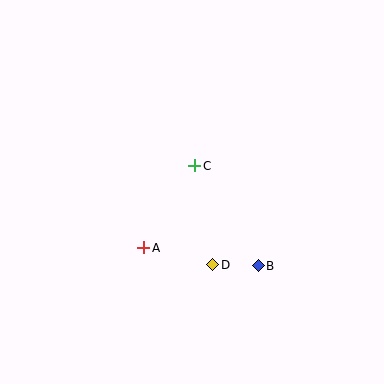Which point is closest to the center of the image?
Point C at (195, 166) is closest to the center.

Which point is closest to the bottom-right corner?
Point B is closest to the bottom-right corner.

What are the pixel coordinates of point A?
Point A is at (144, 248).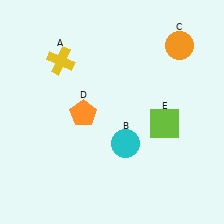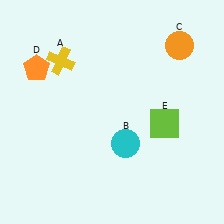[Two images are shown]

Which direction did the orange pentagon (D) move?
The orange pentagon (D) moved left.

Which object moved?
The orange pentagon (D) moved left.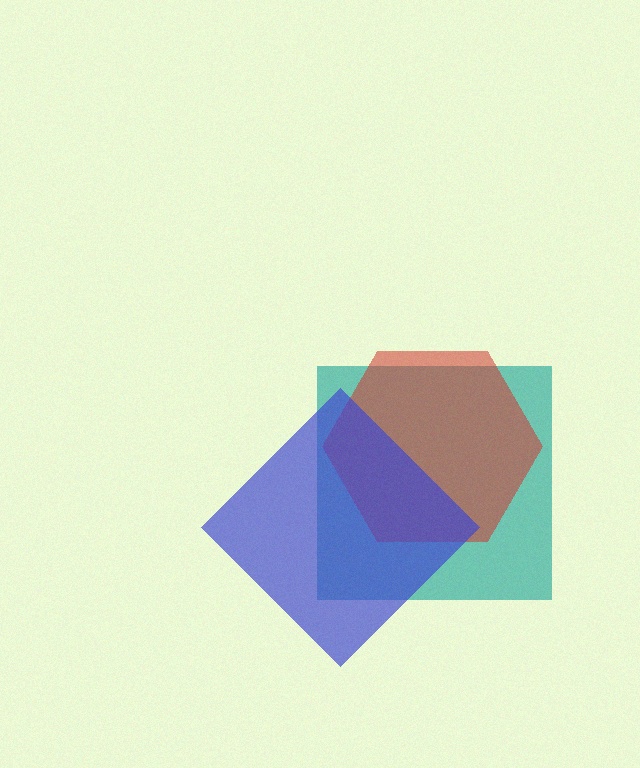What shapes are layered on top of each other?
The layered shapes are: a teal square, a red hexagon, a blue diamond.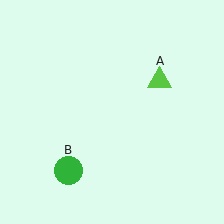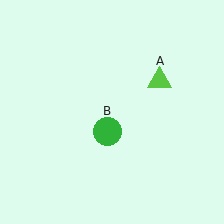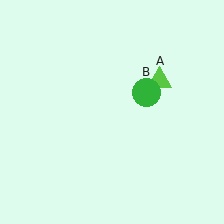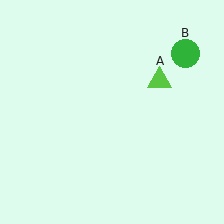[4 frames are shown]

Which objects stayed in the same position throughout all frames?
Lime triangle (object A) remained stationary.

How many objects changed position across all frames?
1 object changed position: green circle (object B).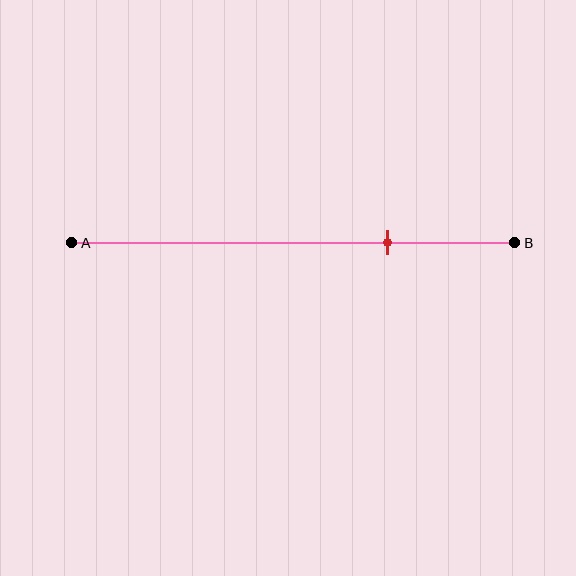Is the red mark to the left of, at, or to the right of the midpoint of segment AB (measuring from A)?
The red mark is to the right of the midpoint of segment AB.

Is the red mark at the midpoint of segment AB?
No, the mark is at about 70% from A, not at the 50% midpoint.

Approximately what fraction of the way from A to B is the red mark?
The red mark is approximately 70% of the way from A to B.